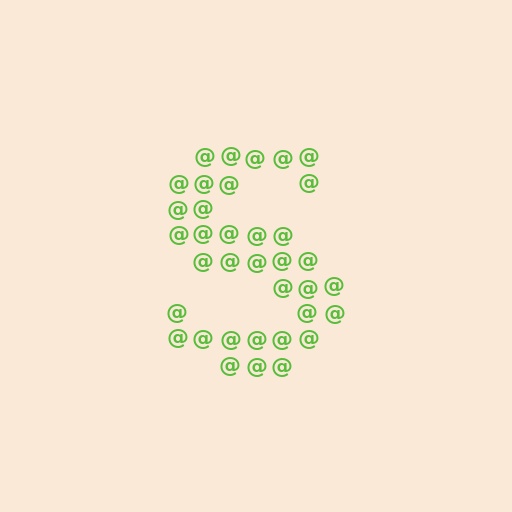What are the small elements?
The small elements are at signs.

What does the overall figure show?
The overall figure shows the letter S.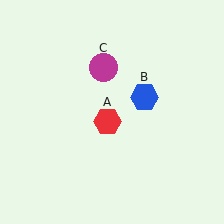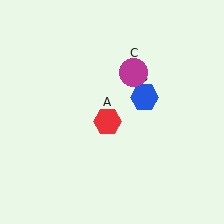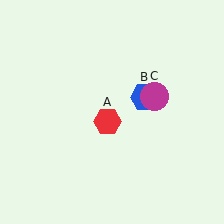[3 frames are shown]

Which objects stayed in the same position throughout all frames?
Red hexagon (object A) and blue hexagon (object B) remained stationary.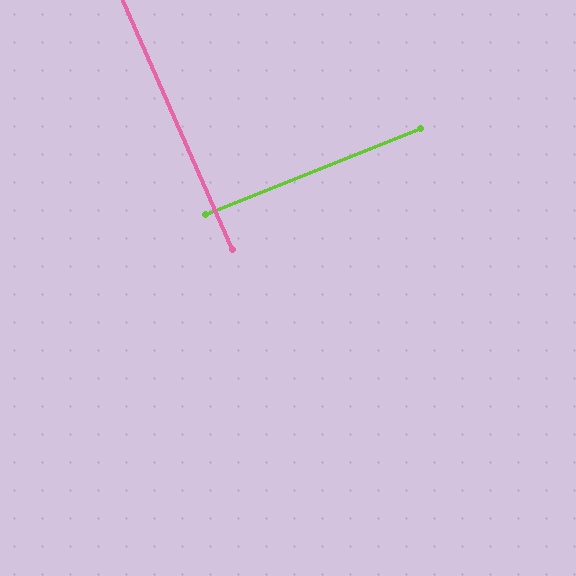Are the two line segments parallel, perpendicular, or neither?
Perpendicular — they meet at approximately 88°.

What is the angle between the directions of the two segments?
Approximately 88 degrees.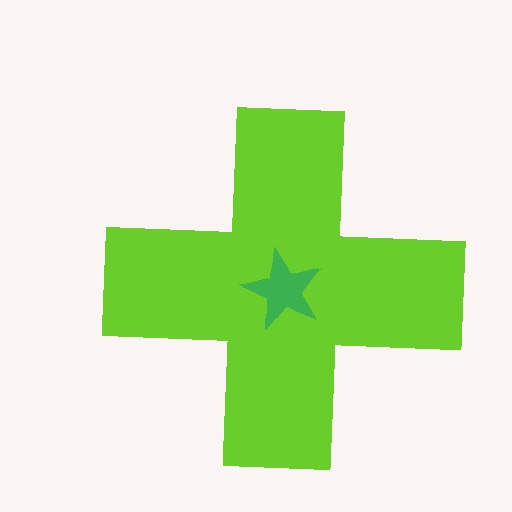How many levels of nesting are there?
2.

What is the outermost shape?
The lime cross.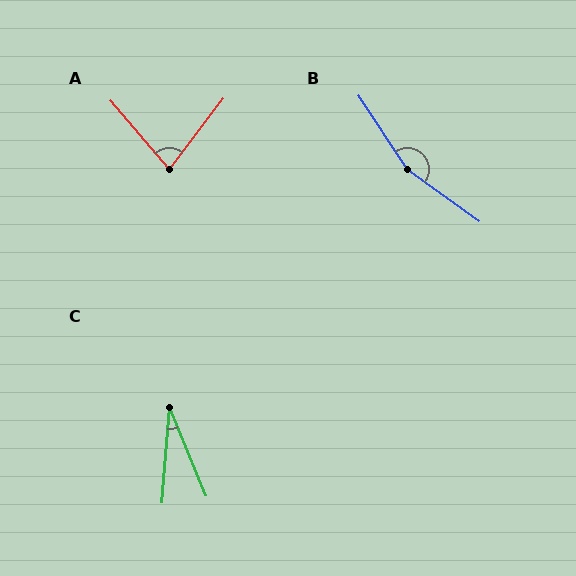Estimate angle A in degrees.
Approximately 78 degrees.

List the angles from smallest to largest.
C (27°), A (78°), B (159°).